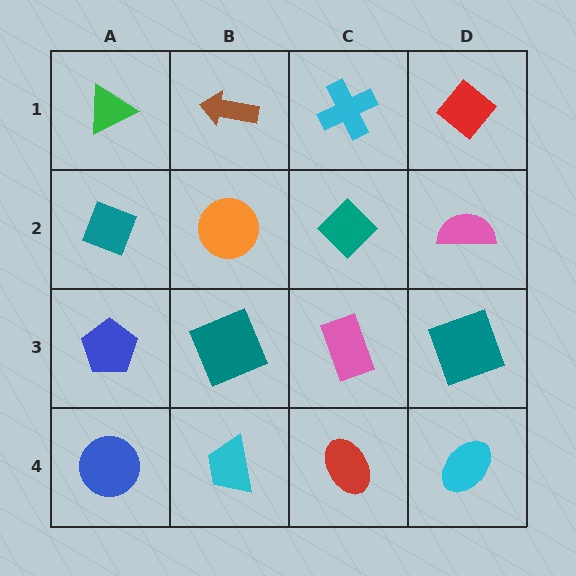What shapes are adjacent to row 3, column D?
A pink semicircle (row 2, column D), a cyan ellipse (row 4, column D), a pink rectangle (row 3, column C).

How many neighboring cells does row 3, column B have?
4.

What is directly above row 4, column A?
A blue pentagon.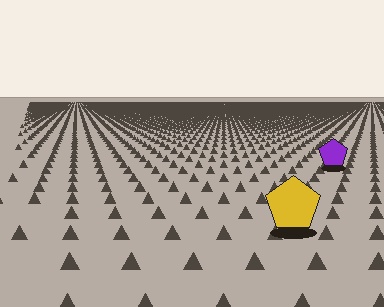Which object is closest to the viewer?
The yellow pentagon is closest. The texture marks near it are larger and more spread out.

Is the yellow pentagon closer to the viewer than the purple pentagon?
Yes. The yellow pentagon is closer — you can tell from the texture gradient: the ground texture is coarser near it.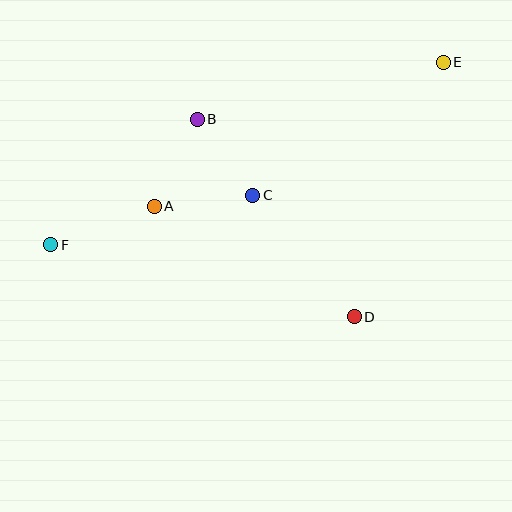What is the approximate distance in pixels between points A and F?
The distance between A and F is approximately 111 pixels.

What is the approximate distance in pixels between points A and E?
The distance between A and E is approximately 323 pixels.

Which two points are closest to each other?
Points B and C are closest to each other.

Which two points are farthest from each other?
Points E and F are farthest from each other.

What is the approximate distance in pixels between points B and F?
The distance between B and F is approximately 193 pixels.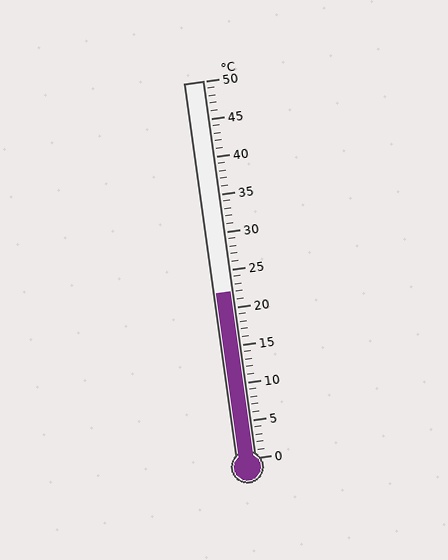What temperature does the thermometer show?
The thermometer shows approximately 22°C.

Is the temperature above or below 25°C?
The temperature is below 25°C.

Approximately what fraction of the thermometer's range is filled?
The thermometer is filled to approximately 45% of its range.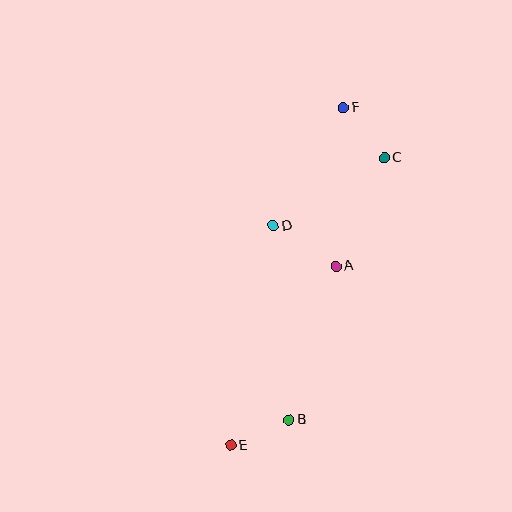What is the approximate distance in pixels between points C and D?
The distance between C and D is approximately 130 pixels.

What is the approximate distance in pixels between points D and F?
The distance between D and F is approximately 137 pixels.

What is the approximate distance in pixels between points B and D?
The distance between B and D is approximately 195 pixels.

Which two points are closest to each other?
Points B and E are closest to each other.